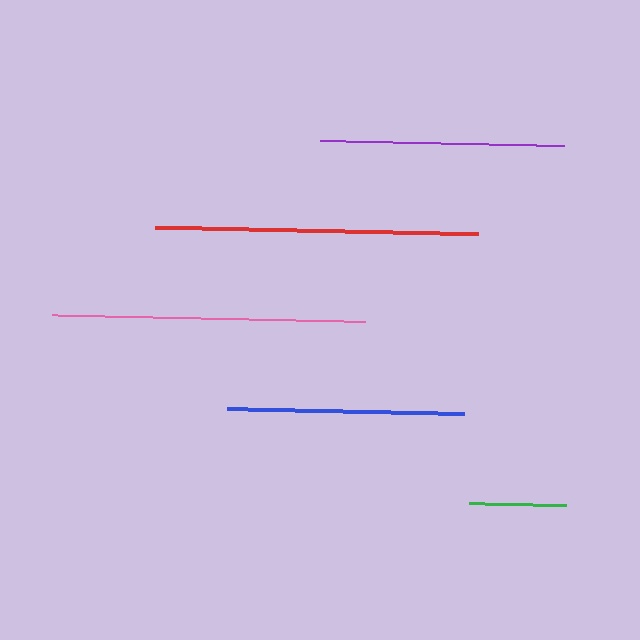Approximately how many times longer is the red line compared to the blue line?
The red line is approximately 1.4 times the length of the blue line.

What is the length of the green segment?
The green segment is approximately 97 pixels long.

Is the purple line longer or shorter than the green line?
The purple line is longer than the green line.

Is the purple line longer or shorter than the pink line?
The pink line is longer than the purple line.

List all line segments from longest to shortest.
From longest to shortest: red, pink, purple, blue, green.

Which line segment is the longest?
The red line is the longest at approximately 324 pixels.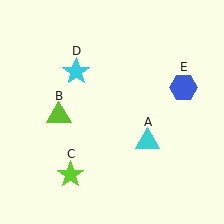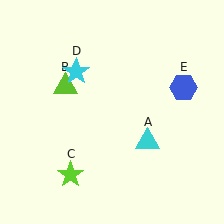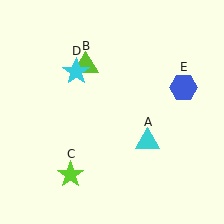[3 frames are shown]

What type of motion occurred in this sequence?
The lime triangle (object B) rotated clockwise around the center of the scene.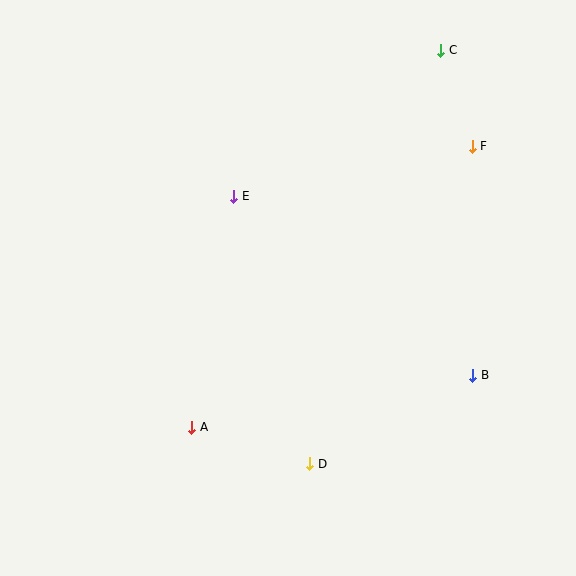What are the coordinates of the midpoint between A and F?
The midpoint between A and F is at (332, 287).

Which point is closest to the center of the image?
Point E at (234, 196) is closest to the center.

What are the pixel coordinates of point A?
Point A is at (192, 427).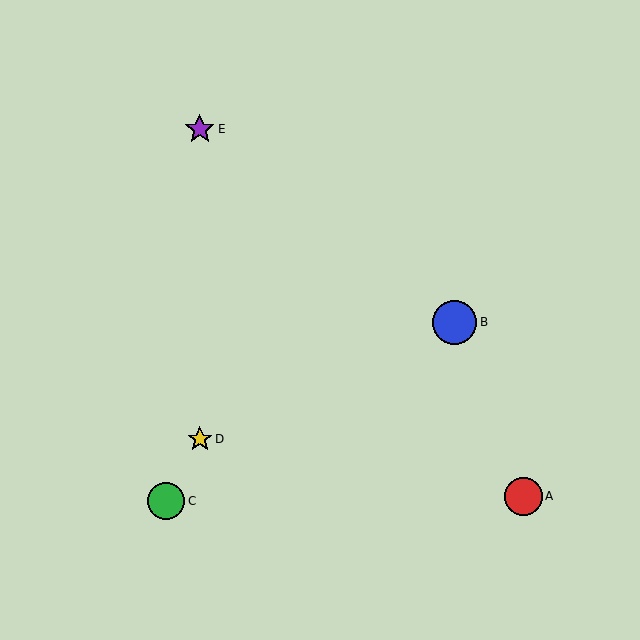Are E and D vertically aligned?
Yes, both are at x≈200.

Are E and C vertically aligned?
No, E is at x≈200 and C is at x≈166.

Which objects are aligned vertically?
Objects D, E are aligned vertically.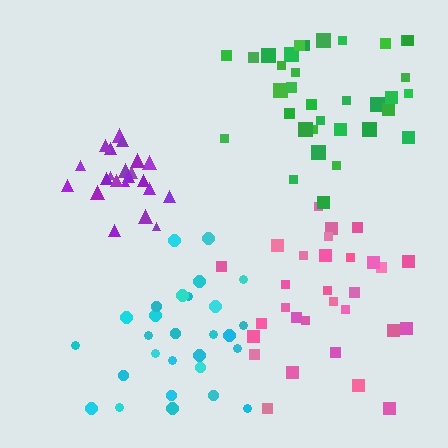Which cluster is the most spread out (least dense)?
Pink.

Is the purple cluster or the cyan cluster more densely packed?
Purple.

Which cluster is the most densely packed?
Purple.